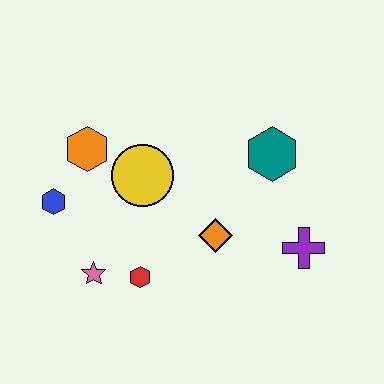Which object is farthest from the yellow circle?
The purple cross is farthest from the yellow circle.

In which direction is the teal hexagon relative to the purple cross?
The teal hexagon is above the purple cross.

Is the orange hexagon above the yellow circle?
Yes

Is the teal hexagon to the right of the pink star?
Yes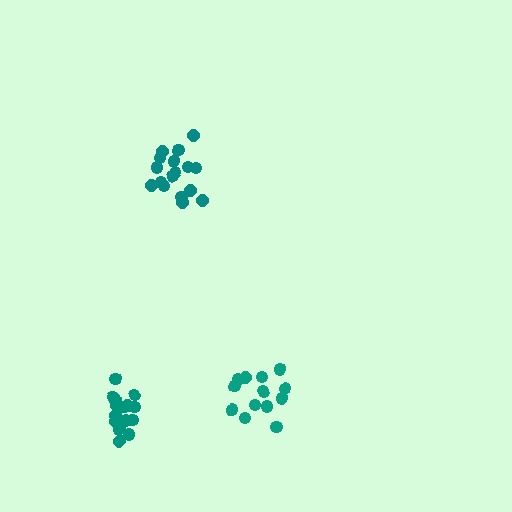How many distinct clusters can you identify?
There are 3 distinct clusters.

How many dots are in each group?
Group 1: 17 dots, Group 2: 13 dots, Group 3: 15 dots (45 total).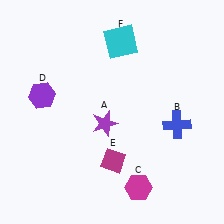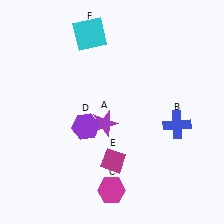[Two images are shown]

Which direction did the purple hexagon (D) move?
The purple hexagon (D) moved right.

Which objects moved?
The objects that moved are: the magenta hexagon (C), the purple hexagon (D), the cyan square (F).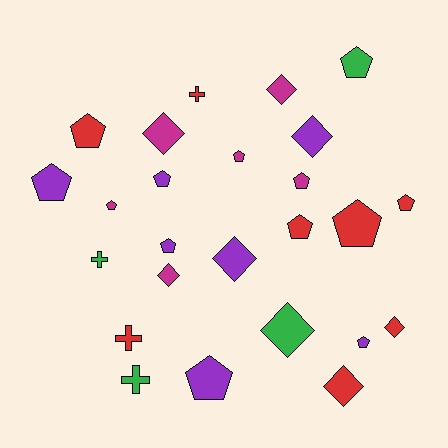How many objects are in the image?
There are 25 objects.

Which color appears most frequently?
Red, with 8 objects.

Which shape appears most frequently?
Pentagon, with 13 objects.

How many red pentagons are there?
There are 4 red pentagons.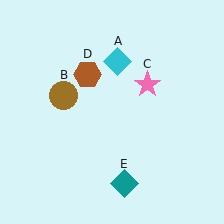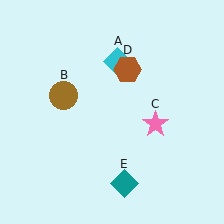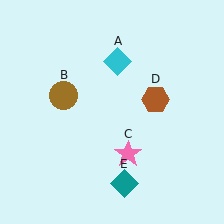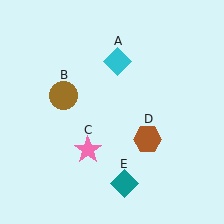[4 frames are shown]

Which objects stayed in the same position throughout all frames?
Cyan diamond (object A) and brown circle (object B) and teal diamond (object E) remained stationary.